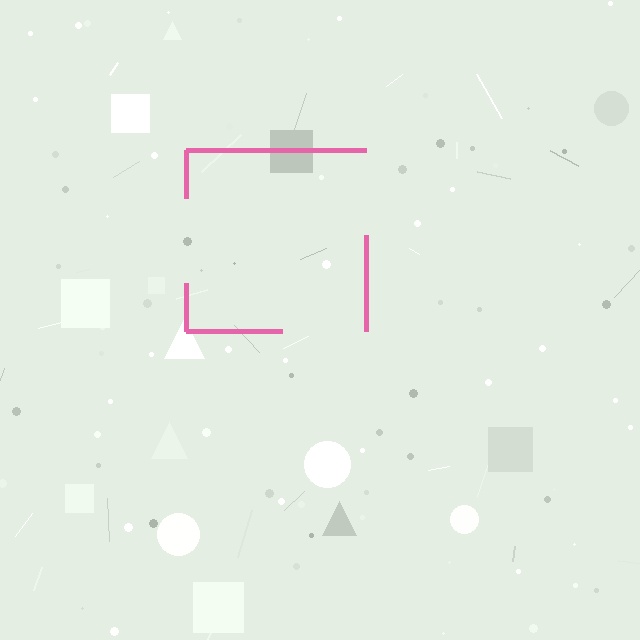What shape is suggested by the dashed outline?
The dashed outline suggests a square.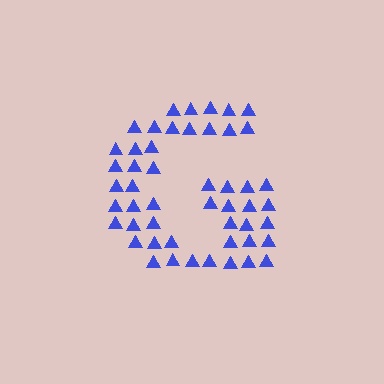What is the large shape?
The large shape is the letter G.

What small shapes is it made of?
It is made of small triangles.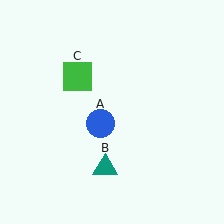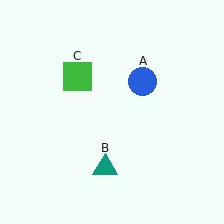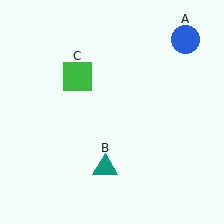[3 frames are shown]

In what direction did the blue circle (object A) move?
The blue circle (object A) moved up and to the right.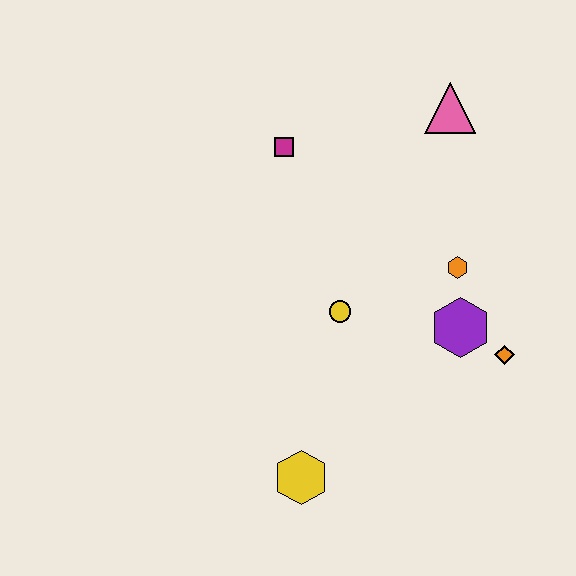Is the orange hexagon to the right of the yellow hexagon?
Yes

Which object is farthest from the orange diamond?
The magenta square is farthest from the orange diamond.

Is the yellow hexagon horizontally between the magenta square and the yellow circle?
Yes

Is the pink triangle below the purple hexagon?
No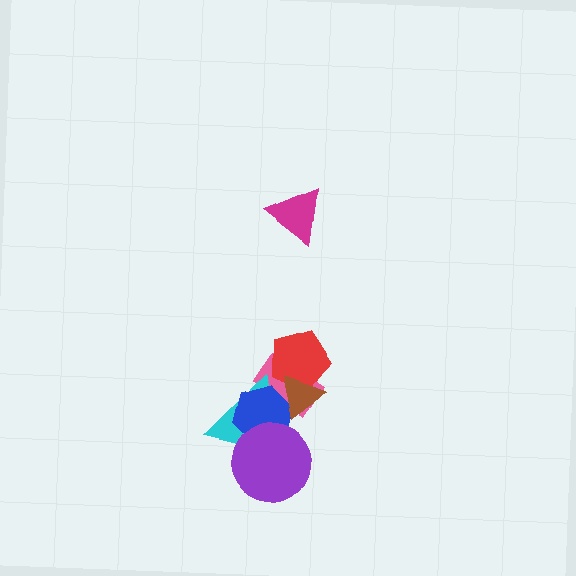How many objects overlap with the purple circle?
2 objects overlap with the purple circle.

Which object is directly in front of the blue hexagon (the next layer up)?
The purple circle is directly in front of the blue hexagon.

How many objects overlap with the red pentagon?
2 objects overlap with the red pentagon.